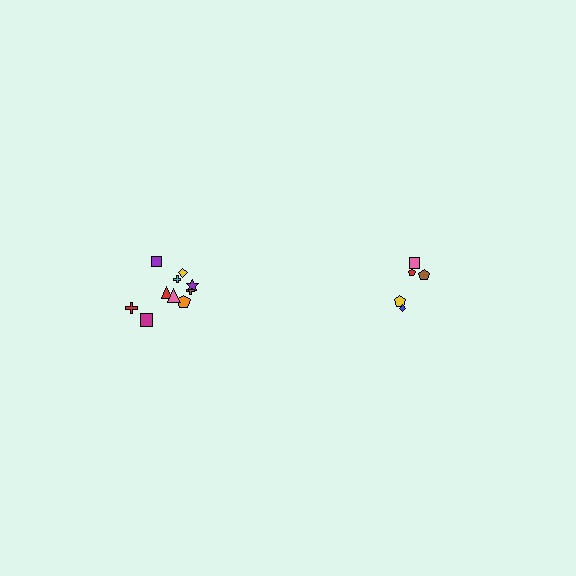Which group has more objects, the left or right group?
The left group.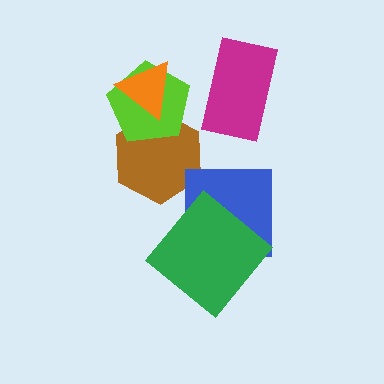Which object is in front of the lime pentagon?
The orange triangle is in front of the lime pentagon.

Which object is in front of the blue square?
The green diamond is in front of the blue square.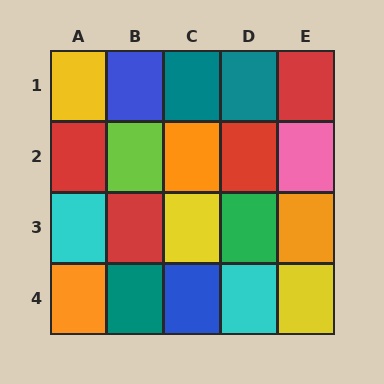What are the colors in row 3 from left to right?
Cyan, red, yellow, green, orange.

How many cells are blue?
2 cells are blue.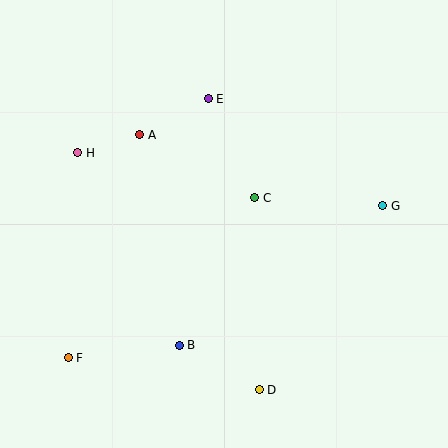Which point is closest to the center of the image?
Point C at (255, 198) is closest to the center.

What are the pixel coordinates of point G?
Point G is at (383, 206).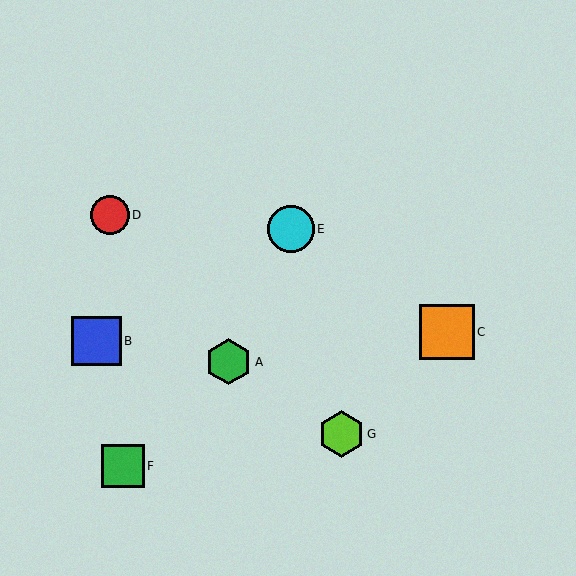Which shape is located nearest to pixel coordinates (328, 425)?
The lime hexagon (labeled G) at (341, 434) is nearest to that location.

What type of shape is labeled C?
Shape C is an orange square.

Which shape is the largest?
The orange square (labeled C) is the largest.